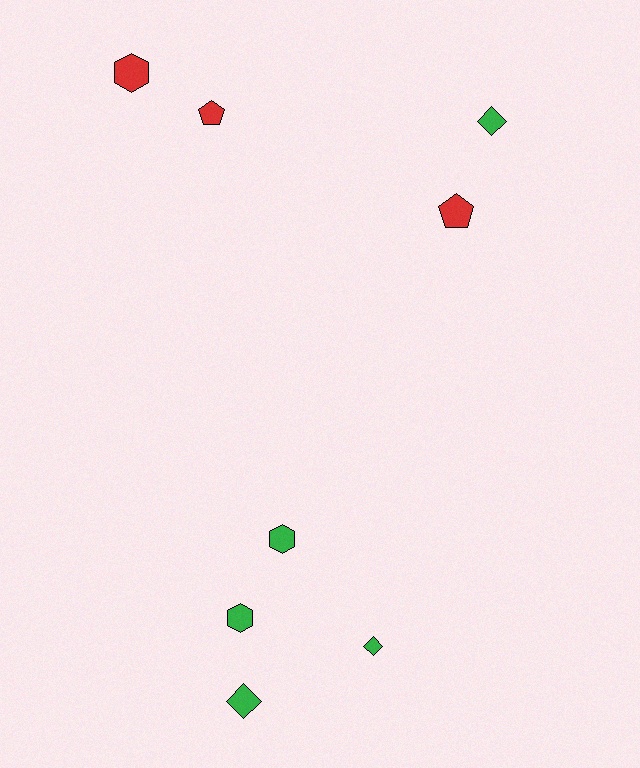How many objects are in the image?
There are 8 objects.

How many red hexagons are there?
There is 1 red hexagon.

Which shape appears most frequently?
Diamond, with 3 objects.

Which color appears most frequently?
Green, with 5 objects.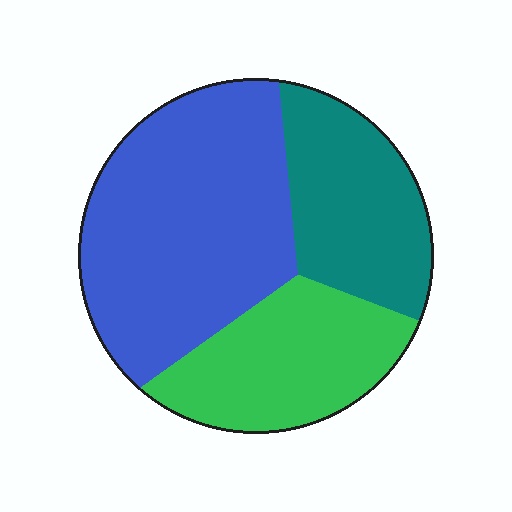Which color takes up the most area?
Blue, at roughly 50%.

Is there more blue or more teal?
Blue.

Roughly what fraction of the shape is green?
Green covers roughly 25% of the shape.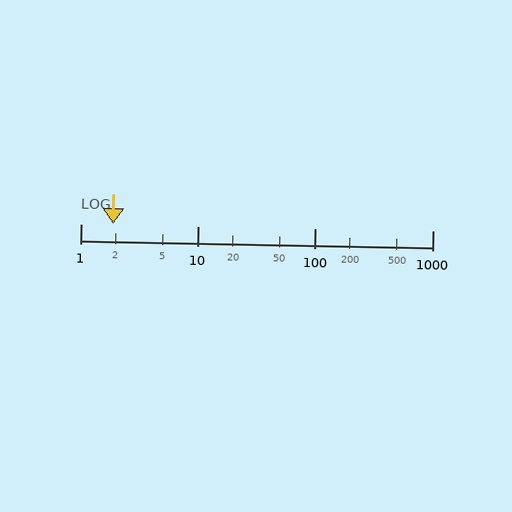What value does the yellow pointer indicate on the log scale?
The pointer indicates approximately 1.9.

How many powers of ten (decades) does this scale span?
The scale spans 3 decades, from 1 to 1000.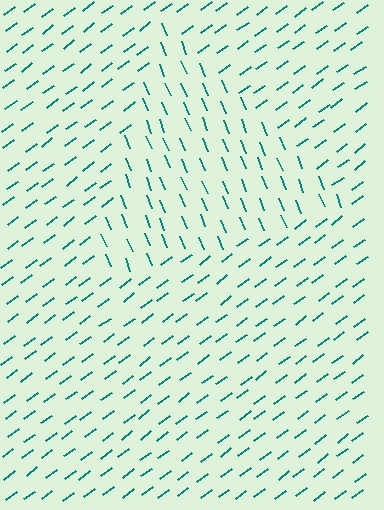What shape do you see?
I see a triangle.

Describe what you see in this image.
The image is filled with small teal line segments. A triangle region in the image has lines oriented differently from the surrounding lines, creating a visible texture boundary.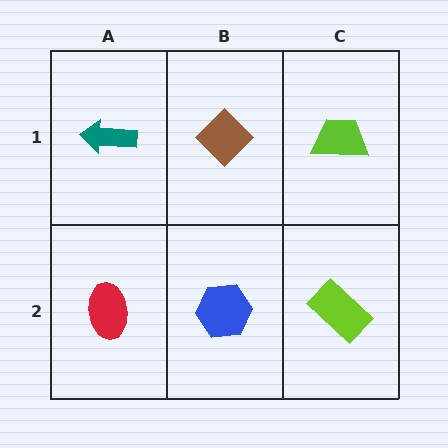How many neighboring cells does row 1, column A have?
2.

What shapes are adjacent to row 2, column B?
A brown diamond (row 1, column B), a red ellipse (row 2, column A), a lime rectangle (row 2, column C).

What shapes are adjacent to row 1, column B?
A blue hexagon (row 2, column B), a teal arrow (row 1, column A), a lime trapezoid (row 1, column C).